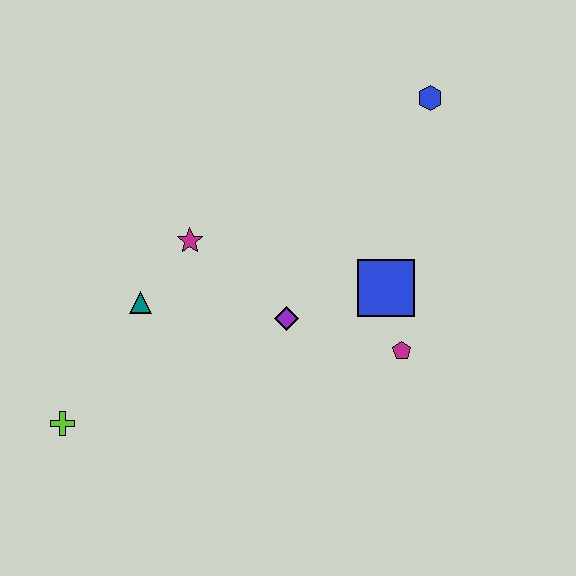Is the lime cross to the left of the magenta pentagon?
Yes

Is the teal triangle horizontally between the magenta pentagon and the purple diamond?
No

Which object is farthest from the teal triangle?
The blue hexagon is farthest from the teal triangle.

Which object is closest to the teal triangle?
The magenta star is closest to the teal triangle.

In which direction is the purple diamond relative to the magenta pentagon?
The purple diamond is to the left of the magenta pentagon.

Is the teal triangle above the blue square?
No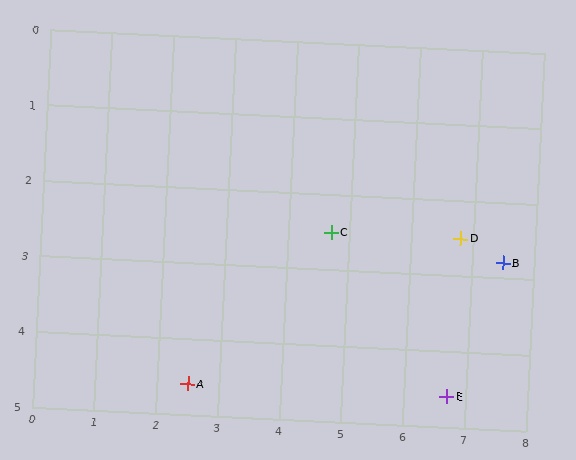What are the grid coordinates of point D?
Point D is at approximately (6.8, 2.5).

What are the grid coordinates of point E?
Point E is at approximately (6.7, 4.6).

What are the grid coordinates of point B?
Point B is at approximately (7.5, 2.8).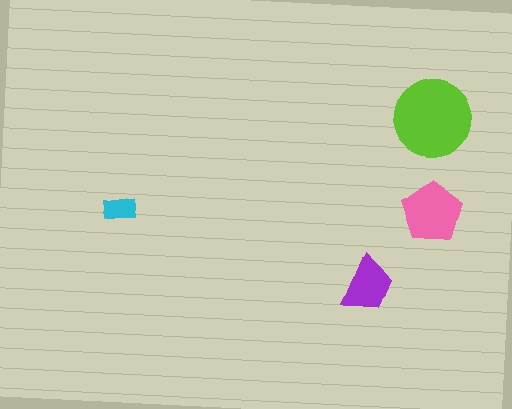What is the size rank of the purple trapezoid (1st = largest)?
3rd.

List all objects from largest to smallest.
The lime circle, the pink pentagon, the purple trapezoid, the cyan rectangle.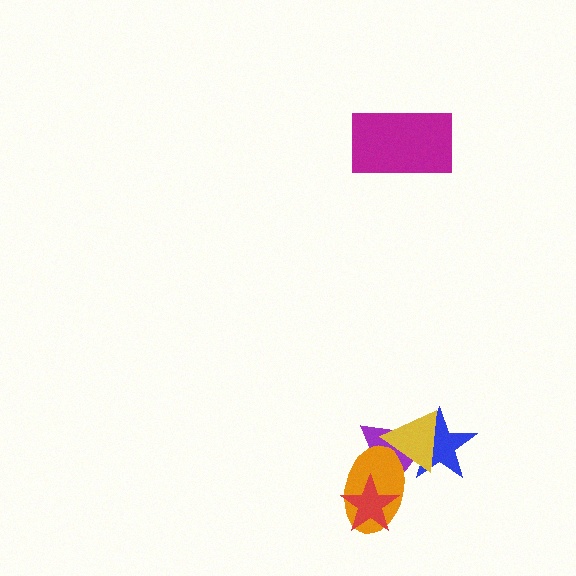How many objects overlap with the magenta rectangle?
0 objects overlap with the magenta rectangle.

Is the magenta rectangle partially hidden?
No, no other shape covers it.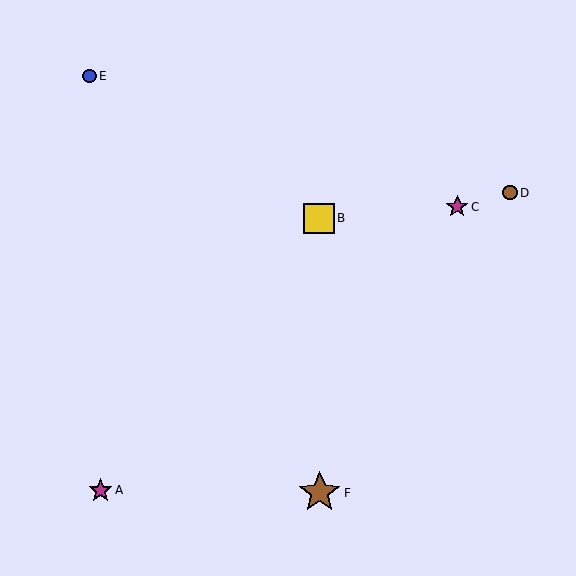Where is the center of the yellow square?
The center of the yellow square is at (319, 218).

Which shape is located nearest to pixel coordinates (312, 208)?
The yellow square (labeled B) at (319, 218) is nearest to that location.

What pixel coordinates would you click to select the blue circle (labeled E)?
Click at (89, 76) to select the blue circle E.